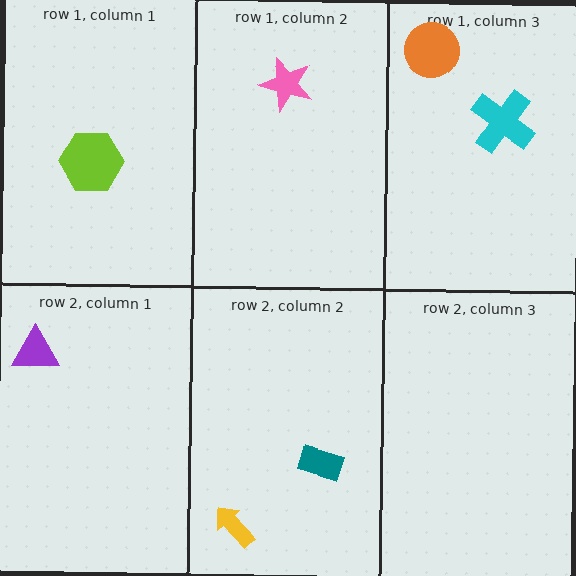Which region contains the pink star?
The row 1, column 2 region.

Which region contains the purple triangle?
The row 2, column 1 region.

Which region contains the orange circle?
The row 1, column 3 region.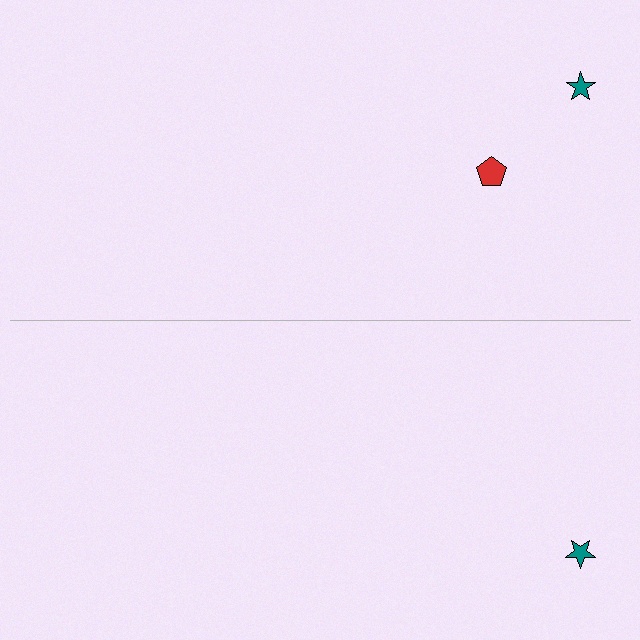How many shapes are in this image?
There are 3 shapes in this image.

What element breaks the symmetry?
A red pentagon is missing from the bottom side.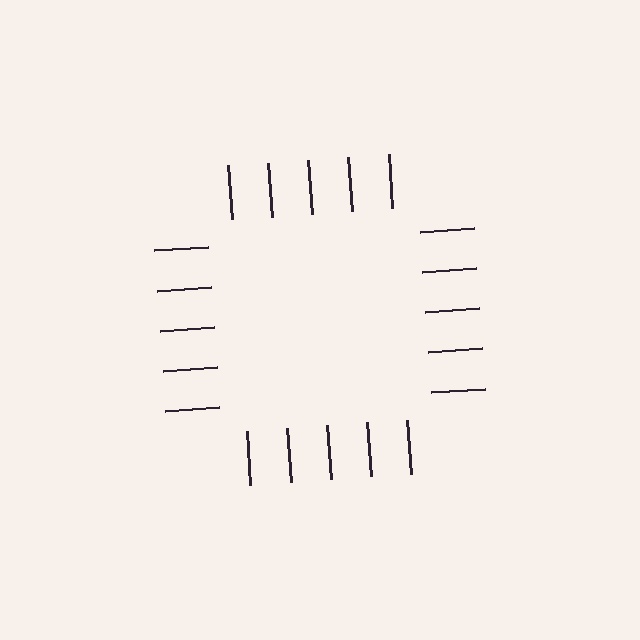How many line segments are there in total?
20 — 5 along each of the 4 edges.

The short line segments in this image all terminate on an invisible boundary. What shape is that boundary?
An illusory square — the line segments terminate on its edges but no continuous stroke is drawn.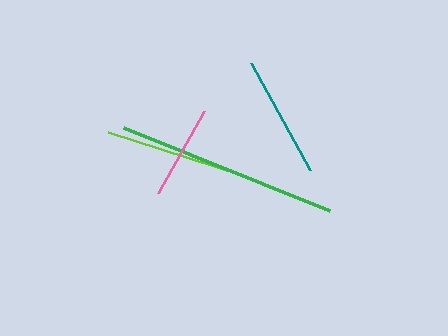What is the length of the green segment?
The green segment is approximately 222 pixels long.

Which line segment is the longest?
The green line is the longest at approximately 222 pixels.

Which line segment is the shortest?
The pink line is the shortest at approximately 94 pixels.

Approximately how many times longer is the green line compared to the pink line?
The green line is approximately 2.4 times the length of the pink line.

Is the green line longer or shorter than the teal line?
The green line is longer than the teal line.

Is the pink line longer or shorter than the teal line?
The teal line is longer than the pink line.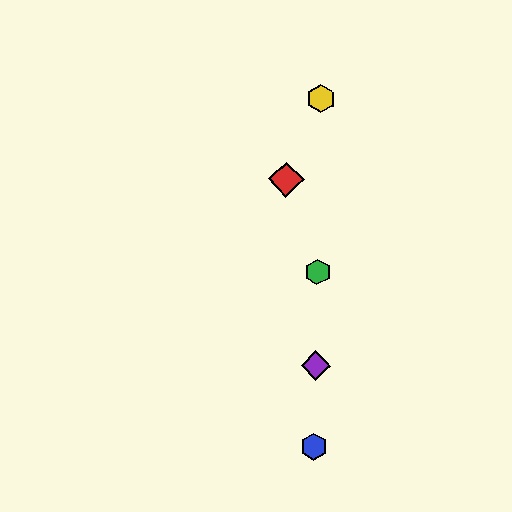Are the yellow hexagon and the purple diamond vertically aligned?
Yes, both are at x≈321.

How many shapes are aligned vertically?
4 shapes (the blue hexagon, the green hexagon, the yellow hexagon, the purple diamond) are aligned vertically.